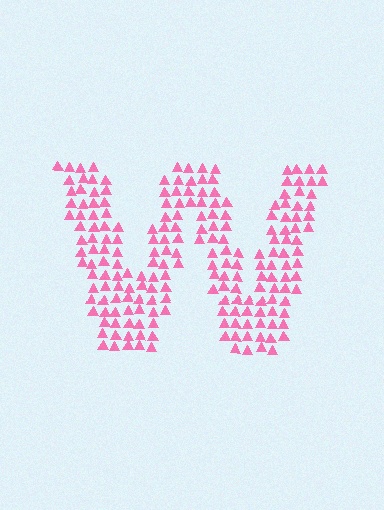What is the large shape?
The large shape is the letter W.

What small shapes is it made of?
It is made of small triangles.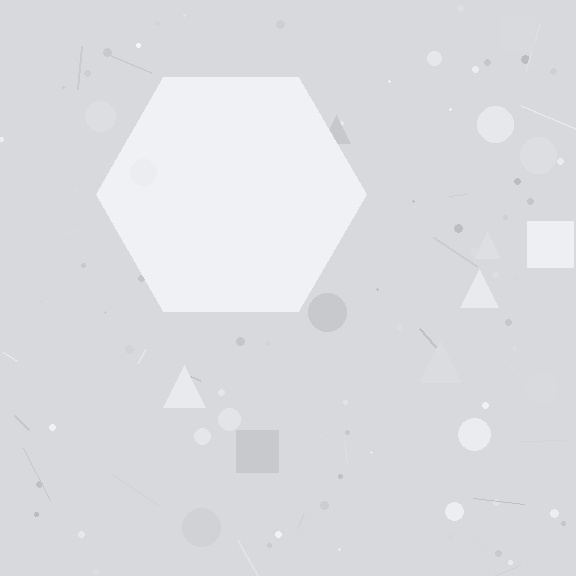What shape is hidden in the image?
A hexagon is hidden in the image.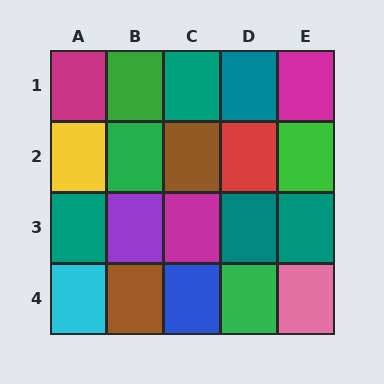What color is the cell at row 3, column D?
Teal.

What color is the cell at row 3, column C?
Magenta.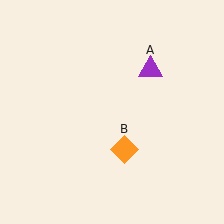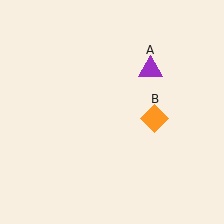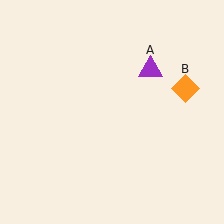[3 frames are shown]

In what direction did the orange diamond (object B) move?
The orange diamond (object B) moved up and to the right.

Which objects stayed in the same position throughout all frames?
Purple triangle (object A) remained stationary.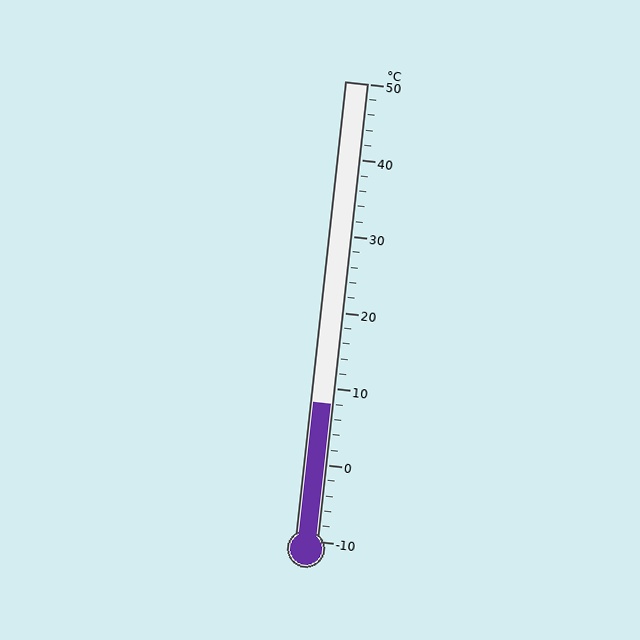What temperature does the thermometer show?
The thermometer shows approximately 8°C.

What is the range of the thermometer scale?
The thermometer scale ranges from -10°C to 50°C.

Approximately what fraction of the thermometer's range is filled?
The thermometer is filled to approximately 30% of its range.